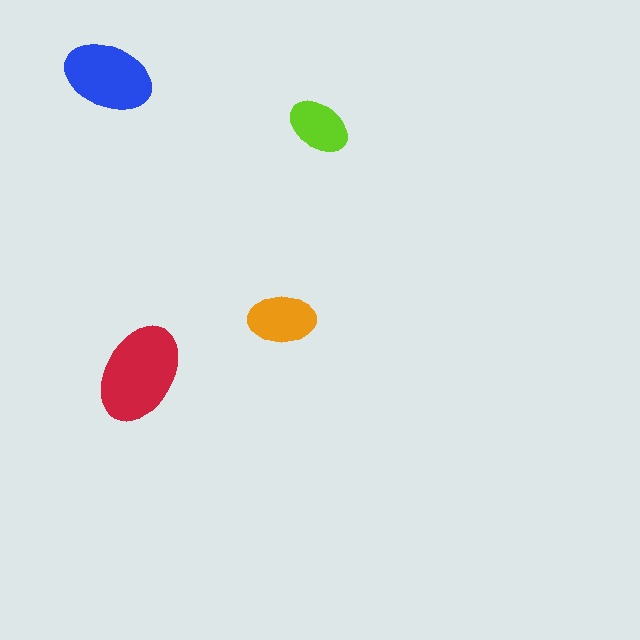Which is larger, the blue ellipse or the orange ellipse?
The blue one.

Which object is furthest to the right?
The lime ellipse is rightmost.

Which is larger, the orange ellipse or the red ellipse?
The red one.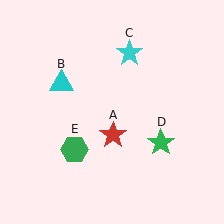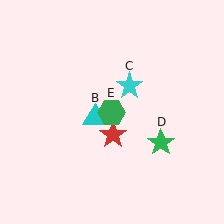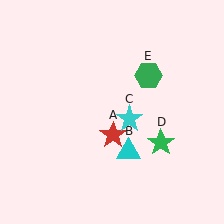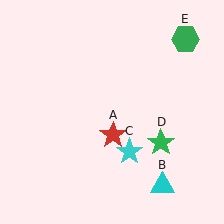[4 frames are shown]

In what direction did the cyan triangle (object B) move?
The cyan triangle (object B) moved down and to the right.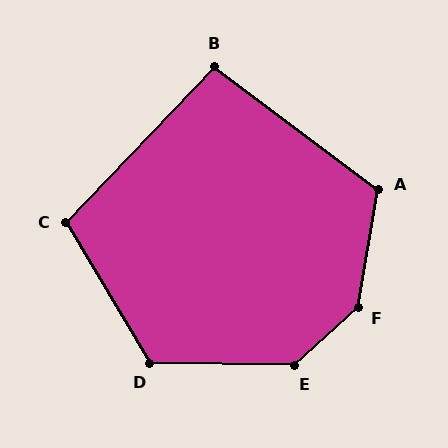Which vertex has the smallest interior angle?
B, at approximately 96 degrees.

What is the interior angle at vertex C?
Approximately 106 degrees (obtuse).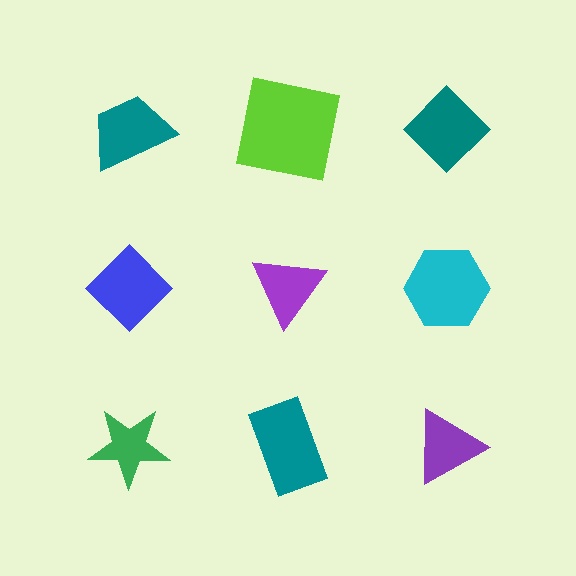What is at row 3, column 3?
A purple triangle.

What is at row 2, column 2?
A purple triangle.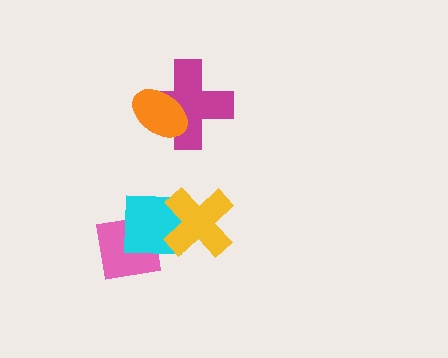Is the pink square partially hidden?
Yes, it is partially covered by another shape.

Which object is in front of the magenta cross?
The orange ellipse is in front of the magenta cross.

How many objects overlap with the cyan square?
2 objects overlap with the cyan square.